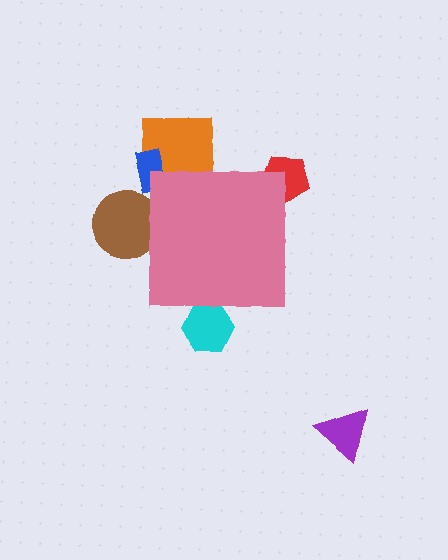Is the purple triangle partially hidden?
No, the purple triangle is fully visible.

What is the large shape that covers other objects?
A pink square.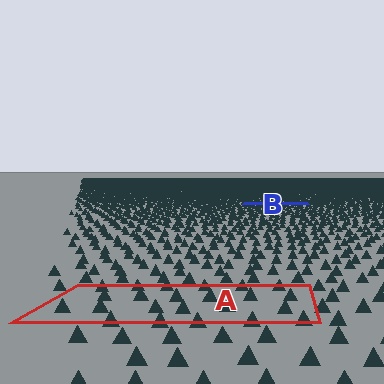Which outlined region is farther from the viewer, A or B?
Region B is farther from the viewer — the texture elements inside it appear smaller and more densely packed.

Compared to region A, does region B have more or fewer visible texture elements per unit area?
Region B has more texture elements per unit area — they are packed more densely because it is farther away.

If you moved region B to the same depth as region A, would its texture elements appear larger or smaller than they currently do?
They would appear larger. At a closer depth, the same texture elements are projected at a bigger on-screen size.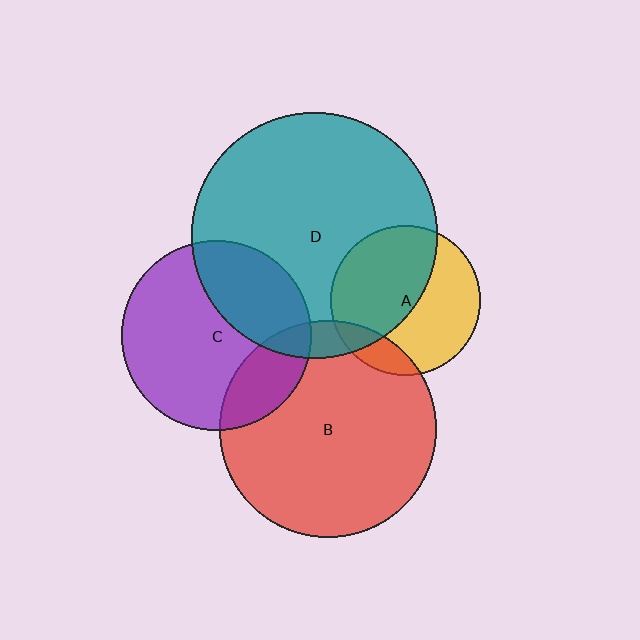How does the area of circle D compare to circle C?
Approximately 1.7 times.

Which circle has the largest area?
Circle D (teal).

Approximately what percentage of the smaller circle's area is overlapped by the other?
Approximately 10%.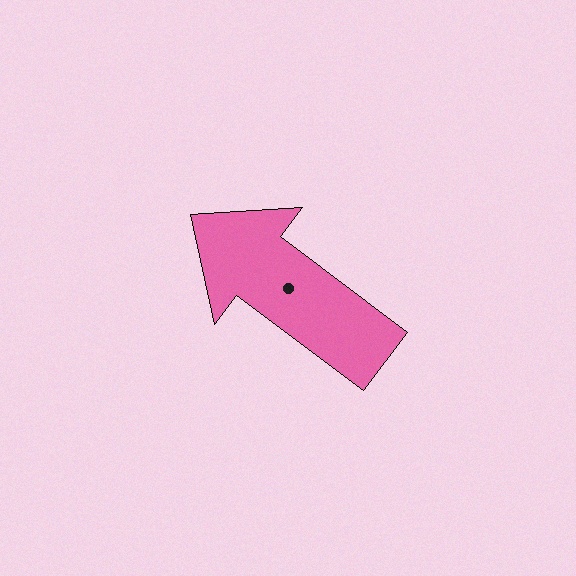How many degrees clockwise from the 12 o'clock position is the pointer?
Approximately 307 degrees.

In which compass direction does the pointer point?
Northwest.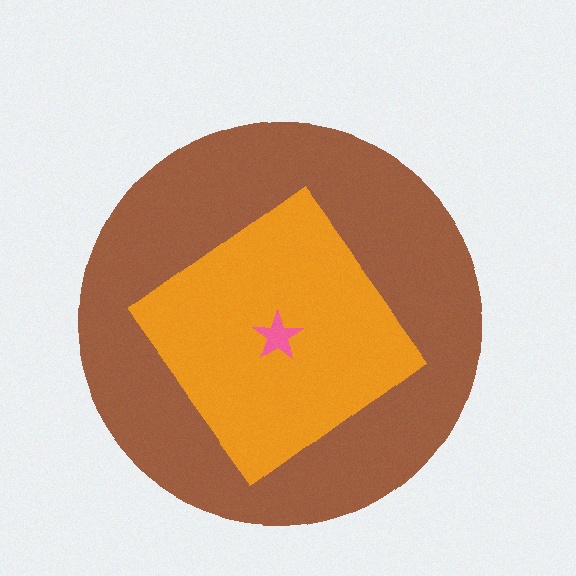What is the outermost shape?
The brown circle.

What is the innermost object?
The pink star.